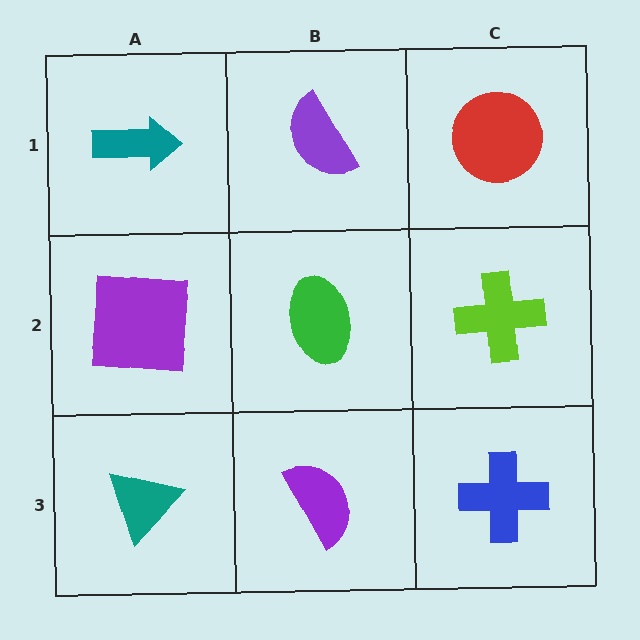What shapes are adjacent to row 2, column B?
A purple semicircle (row 1, column B), a purple semicircle (row 3, column B), a purple square (row 2, column A), a lime cross (row 2, column C).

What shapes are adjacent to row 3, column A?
A purple square (row 2, column A), a purple semicircle (row 3, column B).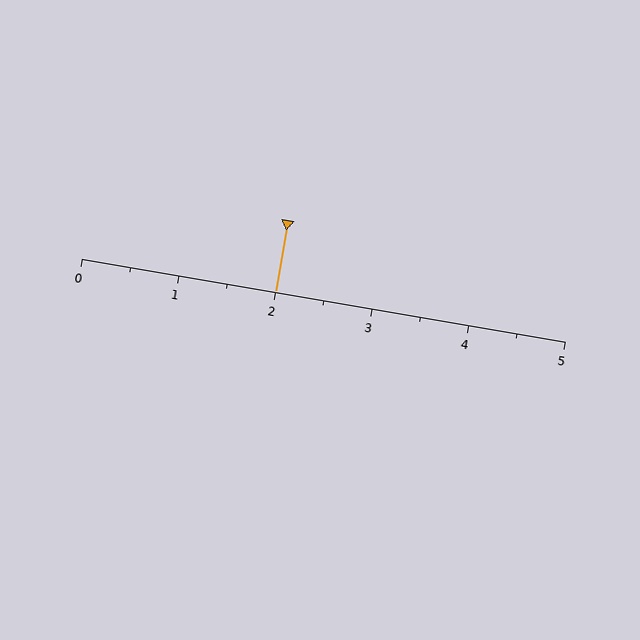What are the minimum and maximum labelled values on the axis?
The axis runs from 0 to 5.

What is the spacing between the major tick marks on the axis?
The major ticks are spaced 1 apart.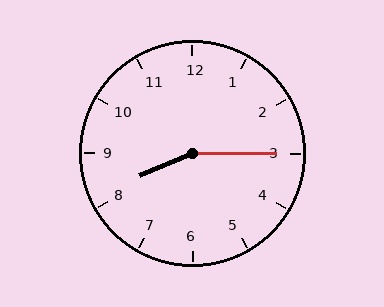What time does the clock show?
8:15.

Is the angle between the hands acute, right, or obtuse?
It is obtuse.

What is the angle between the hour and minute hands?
Approximately 158 degrees.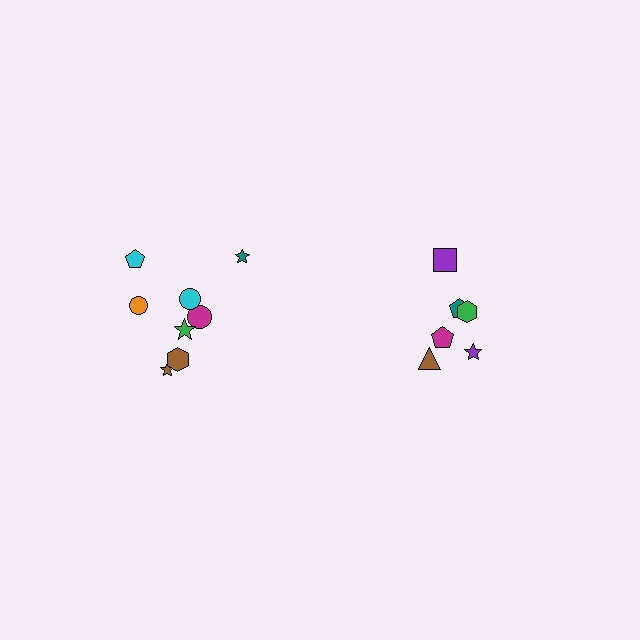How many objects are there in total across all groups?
There are 14 objects.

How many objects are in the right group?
There are 6 objects.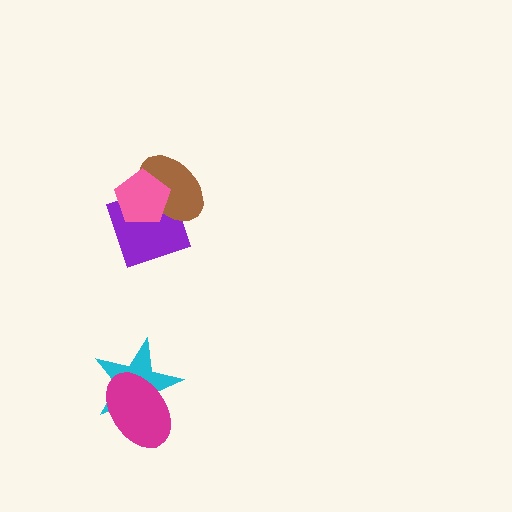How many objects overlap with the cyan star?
1 object overlaps with the cyan star.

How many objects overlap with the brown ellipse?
2 objects overlap with the brown ellipse.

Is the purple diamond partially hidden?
Yes, it is partially covered by another shape.